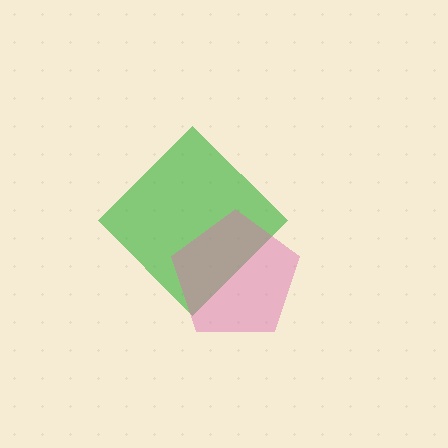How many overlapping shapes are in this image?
There are 2 overlapping shapes in the image.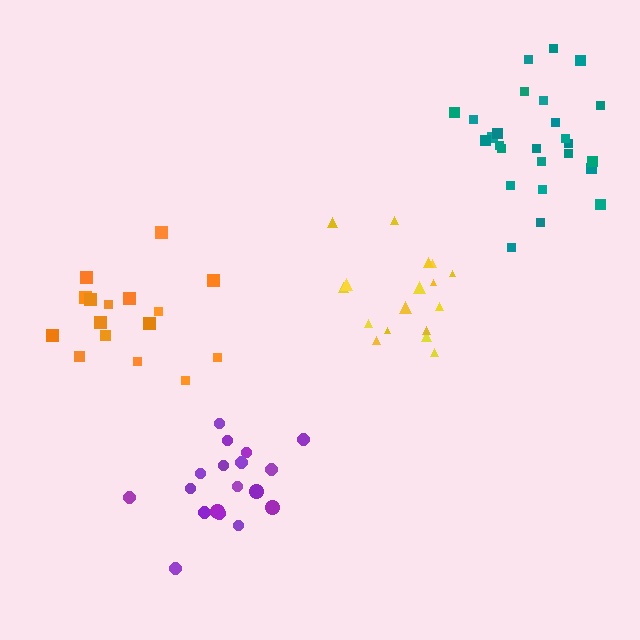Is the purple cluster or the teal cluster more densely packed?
Purple.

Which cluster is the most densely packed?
Yellow.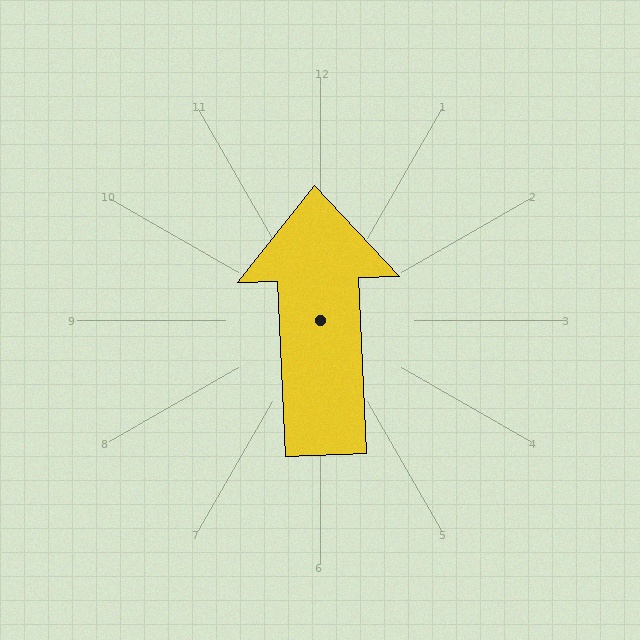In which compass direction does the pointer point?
North.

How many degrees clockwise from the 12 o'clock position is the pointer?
Approximately 358 degrees.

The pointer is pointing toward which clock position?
Roughly 12 o'clock.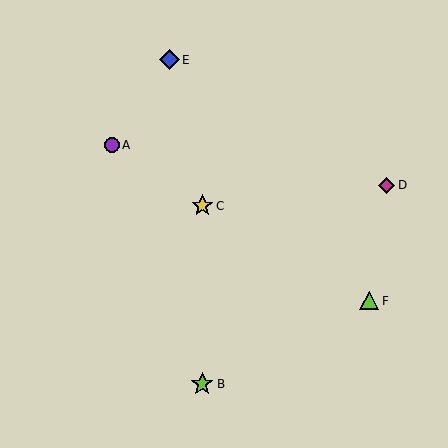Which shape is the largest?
The lime star (labeled B) is the largest.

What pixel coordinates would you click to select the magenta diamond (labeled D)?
Click at (387, 185) to select the magenta diamond D.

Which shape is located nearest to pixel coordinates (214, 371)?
The lime star (labeled B) at (202, 384) is nearest to that location.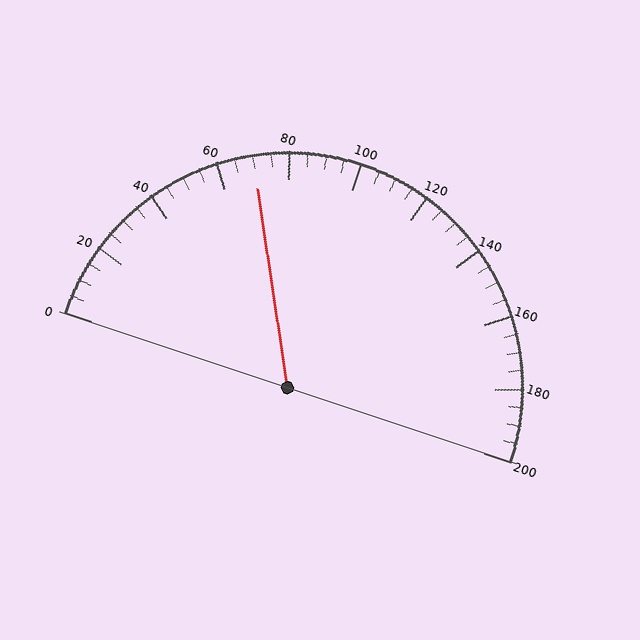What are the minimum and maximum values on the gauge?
The gauge ranges from 0 to 200.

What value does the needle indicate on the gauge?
The needle indicates approximately 70.